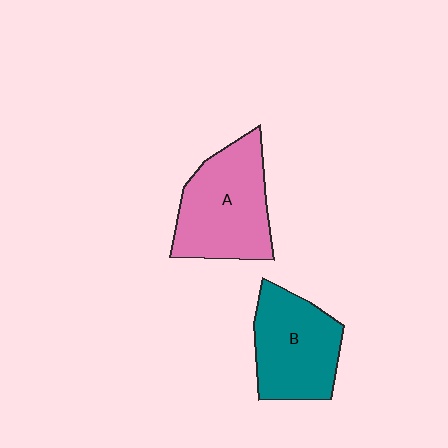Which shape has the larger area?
Shape A (pink).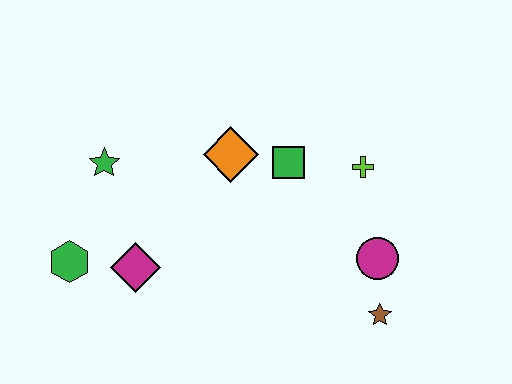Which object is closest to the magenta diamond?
The green hexagon is closest to the magenta diamond.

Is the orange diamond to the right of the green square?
No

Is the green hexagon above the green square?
No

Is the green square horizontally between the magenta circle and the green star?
Yes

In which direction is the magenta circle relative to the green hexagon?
The magenta circle is to the right of the green hexagon.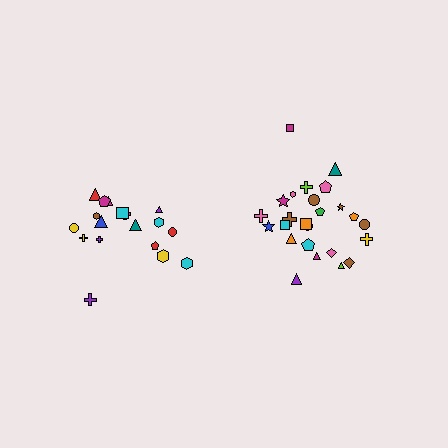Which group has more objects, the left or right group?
The right group.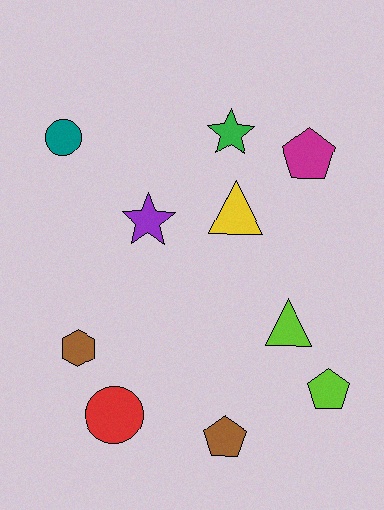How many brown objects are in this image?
There are 2 brown objects.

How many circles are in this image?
There are 2 circles.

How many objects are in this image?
There are 10 objects.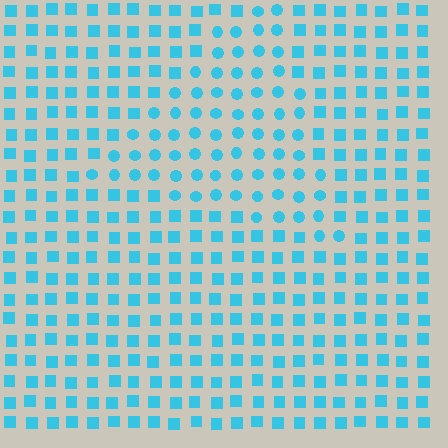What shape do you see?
I see a triangle.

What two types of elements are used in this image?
The image uses circles inside the triangle region and squares outside it.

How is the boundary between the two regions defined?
The boundary is defined by a change in element shape: circles inside vs. squares outside. All elements share the same color and spacing.